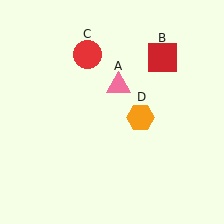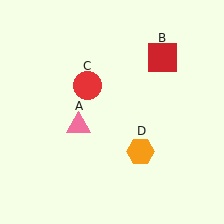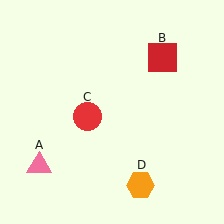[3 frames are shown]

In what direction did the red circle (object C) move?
The red circle (object C) moved down.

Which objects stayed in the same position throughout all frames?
Red square (object B) remained stationary.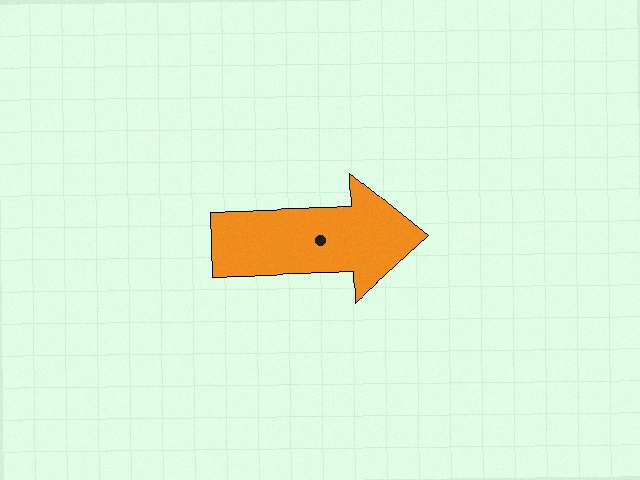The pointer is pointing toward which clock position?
Roughly 3 o'clock.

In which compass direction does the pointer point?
East.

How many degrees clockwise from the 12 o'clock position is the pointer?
Approximately 88 degrees.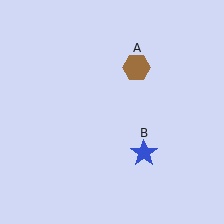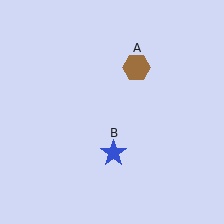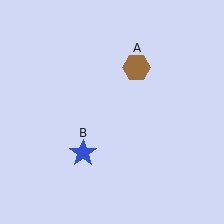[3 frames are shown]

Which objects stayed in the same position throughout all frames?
Brown hexagon (object A) remained stationary.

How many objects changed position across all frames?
1 object changed position: blue star (object B).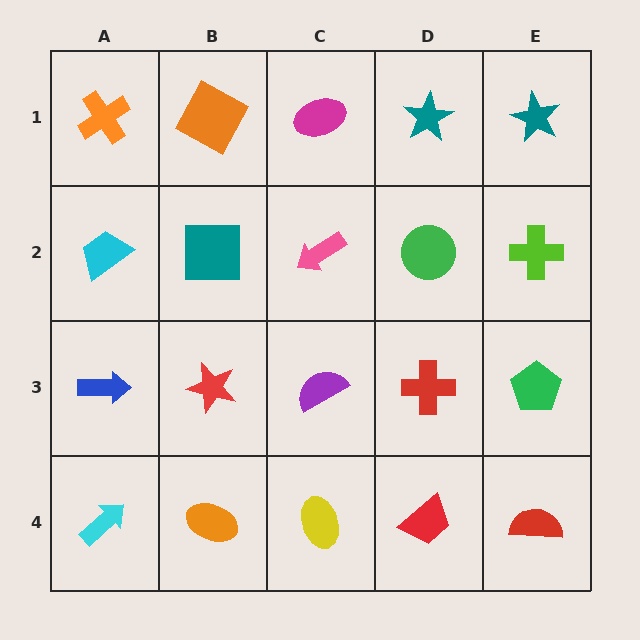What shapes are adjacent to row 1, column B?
A teal square (row 2, column B), an orange cross (row 1, column A), a magenta ellipse (row 1, column C).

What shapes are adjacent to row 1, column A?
A cyan trapezoid (row 2, column A), an orange square (row 1, column B).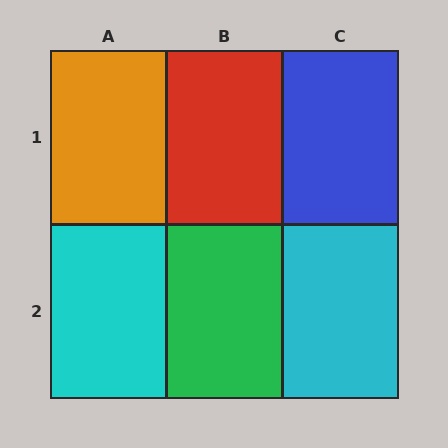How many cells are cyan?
2 cells are cyan.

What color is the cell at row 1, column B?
Red.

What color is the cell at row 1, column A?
Orange.